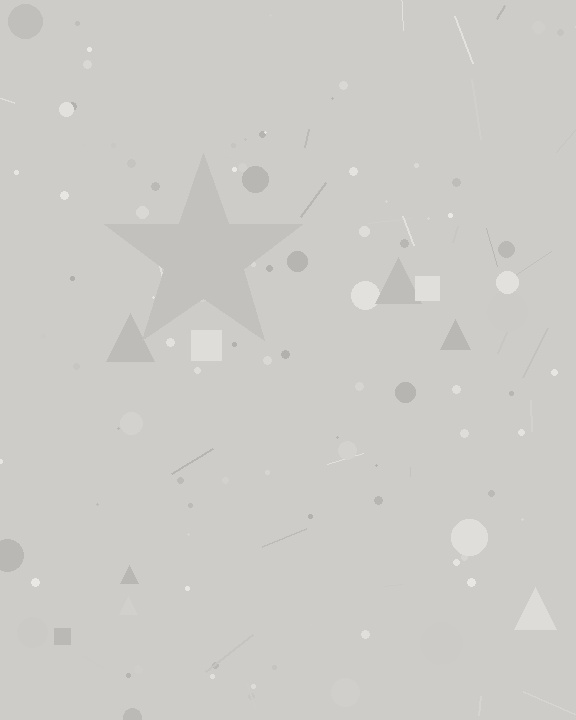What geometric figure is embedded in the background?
A star is embedded in the background.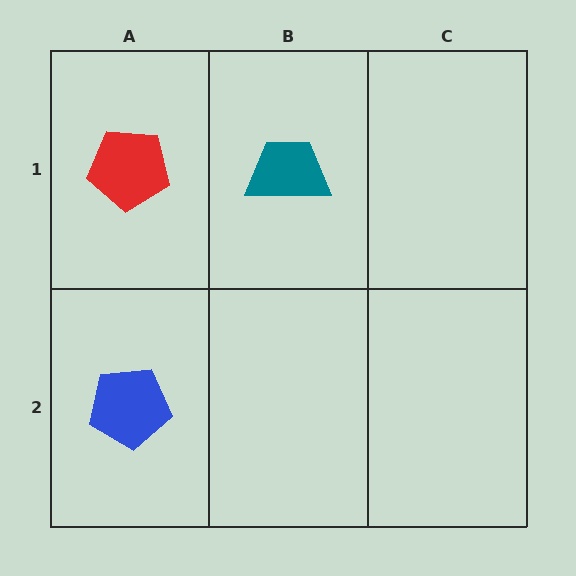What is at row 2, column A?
A blue pentagon.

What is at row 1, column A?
A red pentagon.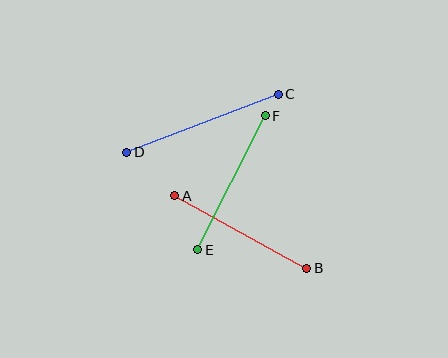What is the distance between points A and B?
The distance is approximately 151 pixels.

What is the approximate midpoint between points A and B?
The midpoint is at approximately (241, 232) pixels.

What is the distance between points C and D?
The distance is approximately 162 pixels.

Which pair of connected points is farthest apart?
Points C and D are farthest apart.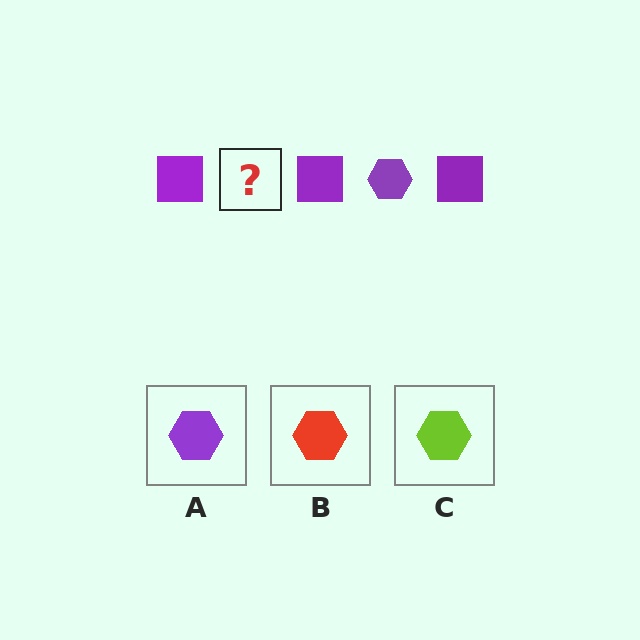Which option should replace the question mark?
Option A.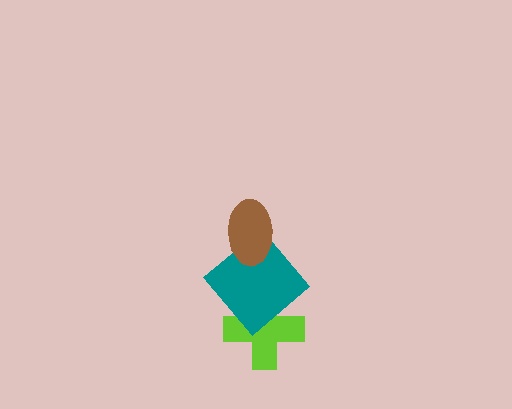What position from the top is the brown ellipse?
The brown ellipse is 1st from the top.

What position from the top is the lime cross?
The lime cross is 3rd from the top.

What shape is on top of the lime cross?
The teal diamond is on top of the lime cross.